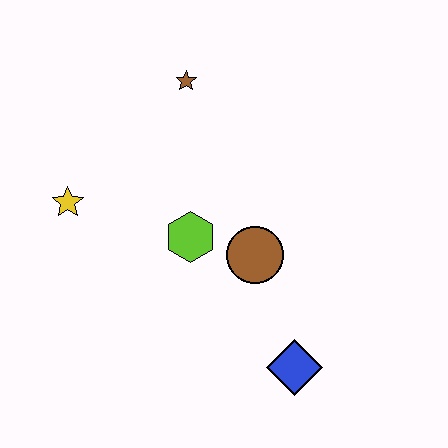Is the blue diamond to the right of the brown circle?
Yes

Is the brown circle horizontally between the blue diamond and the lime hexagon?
Yes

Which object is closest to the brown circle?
The lime hexagon is closest to the brown circle.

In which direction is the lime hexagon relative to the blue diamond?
The lime hexagon is above the blue diamond.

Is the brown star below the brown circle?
No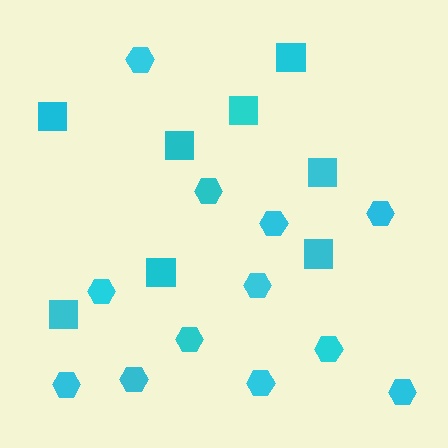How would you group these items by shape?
There are 2 groups: one group of squares (8) and one group of hexagons (12).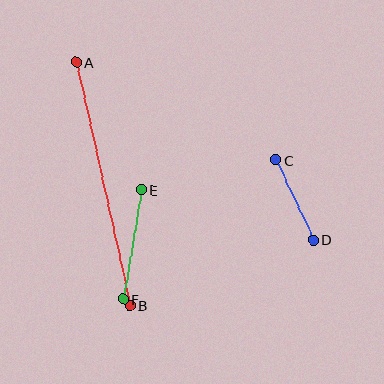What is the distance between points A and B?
The distance is approximately 249 pixels.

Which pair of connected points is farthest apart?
Points A and B are farthest apart.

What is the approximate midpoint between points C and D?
The midpoint is at approximately (295, 200) pixels.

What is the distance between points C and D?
The distance is approximately 88 pixels.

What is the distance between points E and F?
The distance is approximately 111 pixels.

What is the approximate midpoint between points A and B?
The midpoint is at approximately (103, 184) pixels.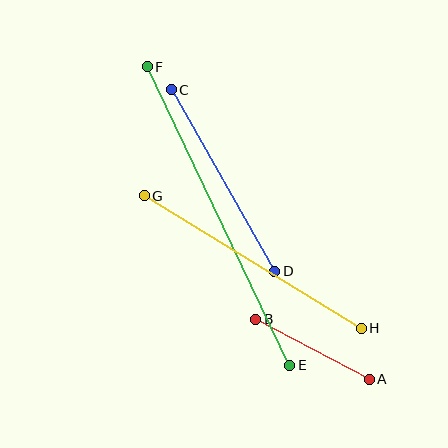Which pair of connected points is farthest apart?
Points E and F are farthest apart.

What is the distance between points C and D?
The distance is approximately 209 pixels.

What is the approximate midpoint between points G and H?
The midpoint is at approximately (253, 262) pixels.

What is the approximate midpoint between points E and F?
The midpoint is at approximately (219, 216) pixels.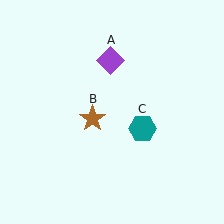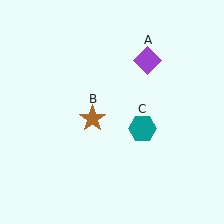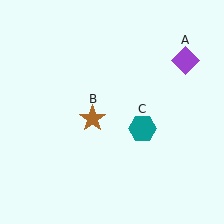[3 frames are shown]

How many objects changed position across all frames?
1 object changed position: purple diamond (object A).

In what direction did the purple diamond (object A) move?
The purple diamond (object A) moved right.